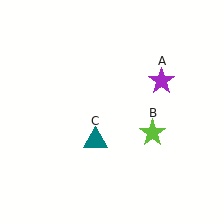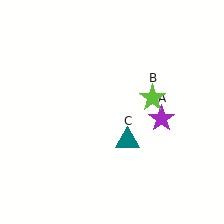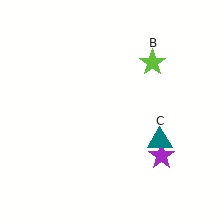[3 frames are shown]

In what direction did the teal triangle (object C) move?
The teal triangle (object C) moved right.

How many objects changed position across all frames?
3 objects changed position: purple star (object A), lime star (object B), teal triangle (object C).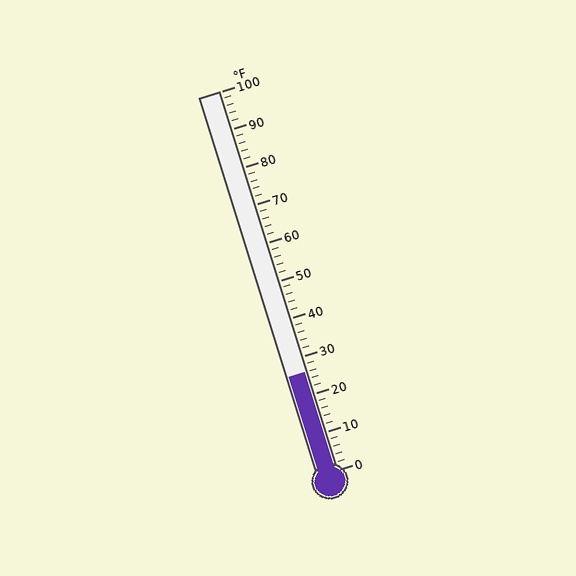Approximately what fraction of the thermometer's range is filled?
The thermometer is filled to approximately 25% of its range.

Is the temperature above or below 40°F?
The temperature is below 40°F.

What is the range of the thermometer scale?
The thermometer scale ranges from 0°F to 100°F.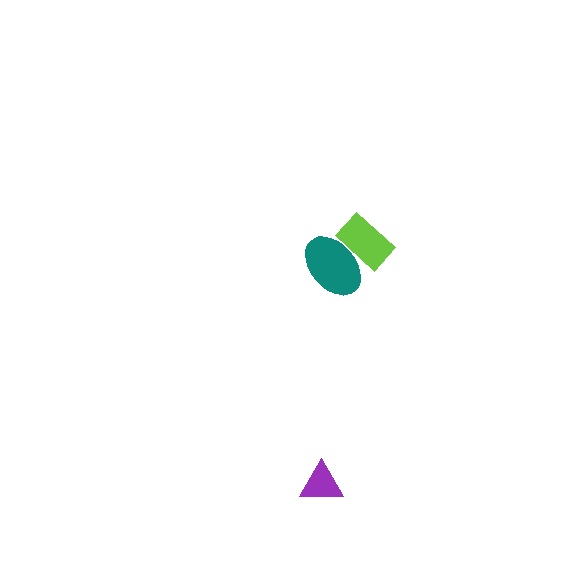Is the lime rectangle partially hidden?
Yes, it is partially covered by another shape.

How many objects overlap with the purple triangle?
0 objects overlap with the purple triangle.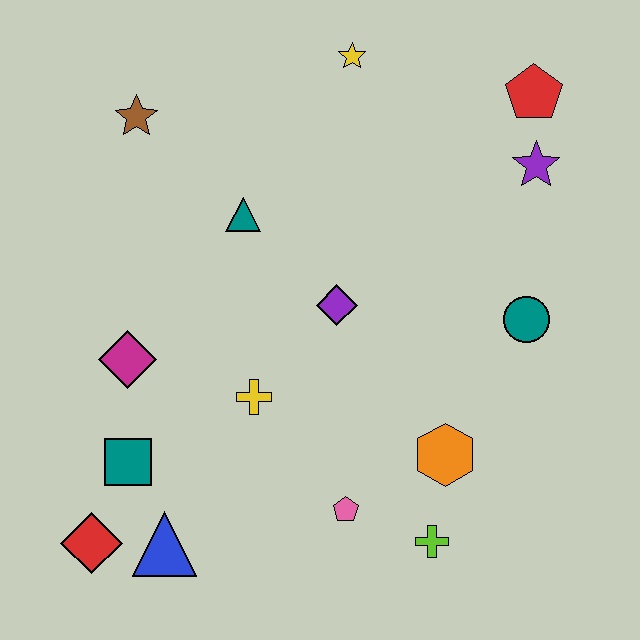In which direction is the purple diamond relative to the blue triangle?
The purple diamond is above the blue triangle.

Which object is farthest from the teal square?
The red pentagon is farthest from the teal square.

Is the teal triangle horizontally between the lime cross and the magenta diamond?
Yes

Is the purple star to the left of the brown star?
No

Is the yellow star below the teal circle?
No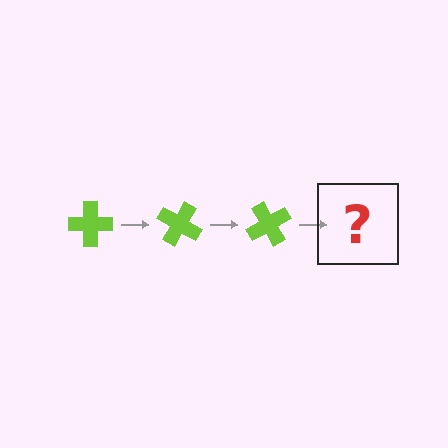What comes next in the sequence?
The next element should be a lime cross rotated 90 degrees.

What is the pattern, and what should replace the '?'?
The pattern is that the cross rotates 30 degrees each step. The '?' should be a lime cross rotated 90 degrees.